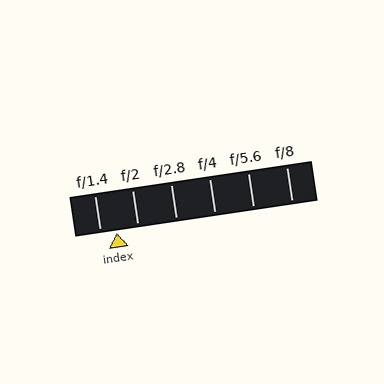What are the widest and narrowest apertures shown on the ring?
The widest aperture shown is f/1.4 and the narrowest is f/8.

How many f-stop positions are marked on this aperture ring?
There are 6 f-stop positions marked.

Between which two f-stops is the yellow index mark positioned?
The index mark is between f/1.4 and f/2.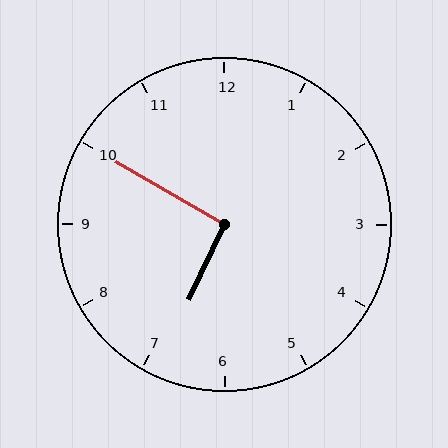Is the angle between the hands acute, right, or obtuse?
It is right.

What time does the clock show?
6:50.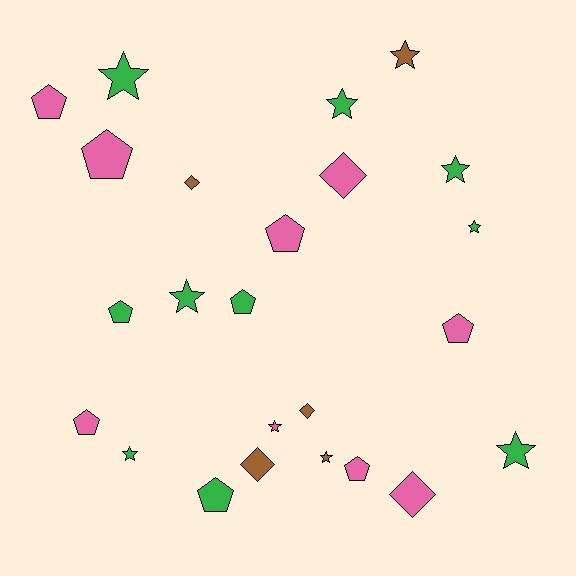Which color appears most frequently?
Green, with 10 objects.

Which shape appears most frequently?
Star, with 10 objects.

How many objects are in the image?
There are 24 objects.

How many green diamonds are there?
There are no green diamonds.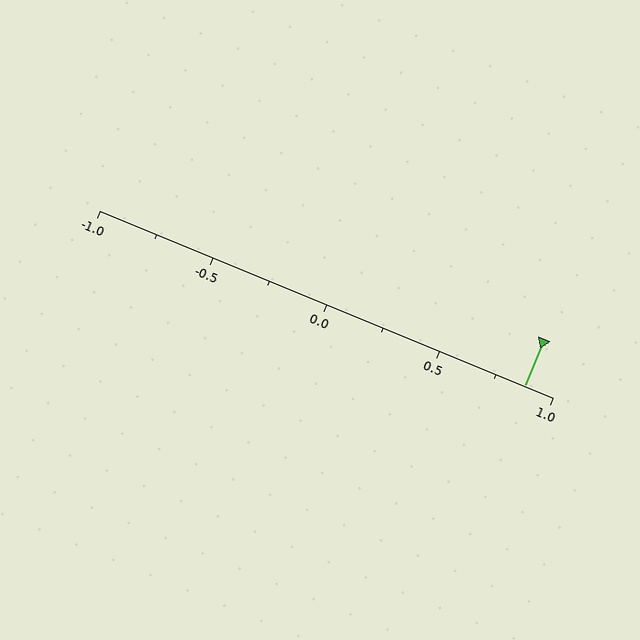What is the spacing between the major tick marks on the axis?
The major ticks are spaced 0.5 apart.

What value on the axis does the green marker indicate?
The marker indicates approximately 0.88.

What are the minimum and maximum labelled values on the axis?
The axis runs from -1.0 to 1.0.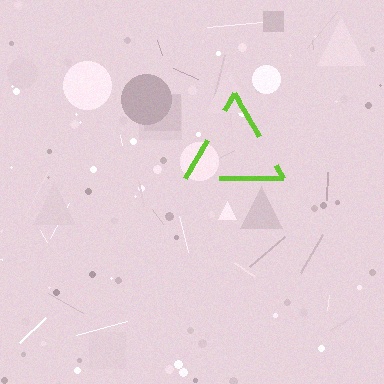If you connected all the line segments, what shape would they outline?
They would outline a triangle.